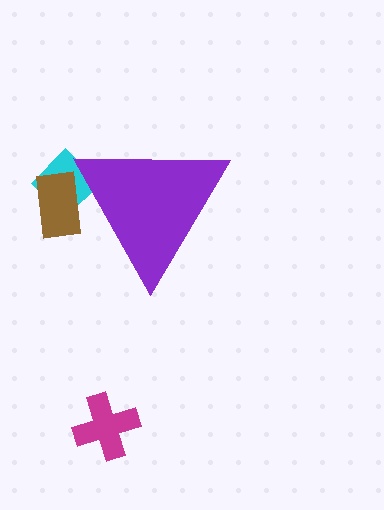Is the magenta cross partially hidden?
No, the magenta cross is fully visible.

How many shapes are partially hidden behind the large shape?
2 shapes are partially hidden.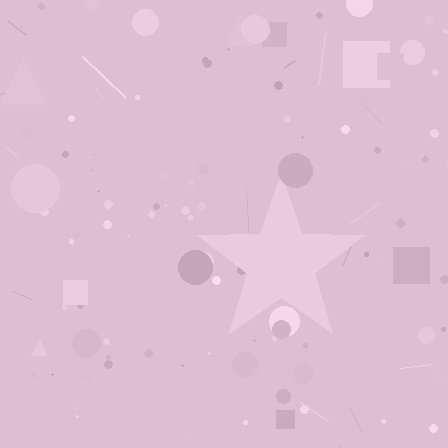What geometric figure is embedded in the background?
A star is embedded in the background.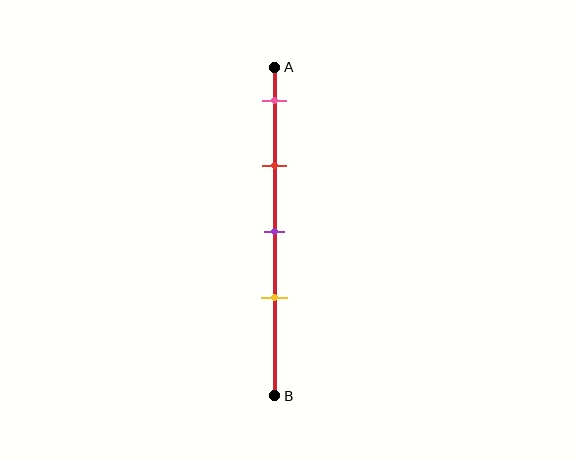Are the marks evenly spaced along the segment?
Yes, the marks are approximately evenly spaced.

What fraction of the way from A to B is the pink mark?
The pink mark is approximately 10% (0.1) of the way from A to B.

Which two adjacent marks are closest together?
The purple and yellow marks are the closest adjacent pair.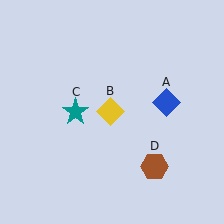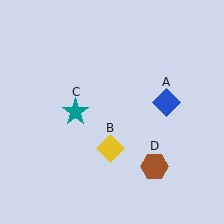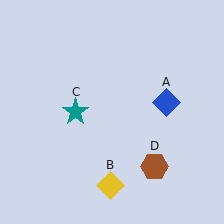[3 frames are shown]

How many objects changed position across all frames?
1 object changed position: yellow diamond (object B).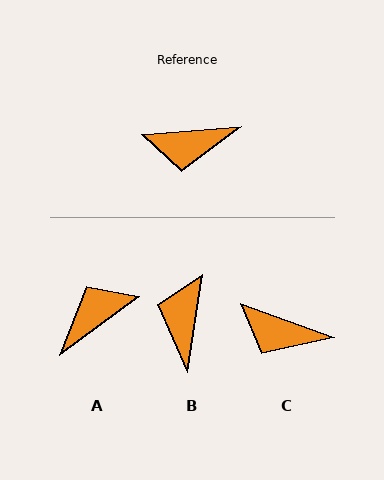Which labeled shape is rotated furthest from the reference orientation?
A, about 148 degrees away.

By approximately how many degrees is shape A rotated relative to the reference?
Approximately 148 degrees clockwise.